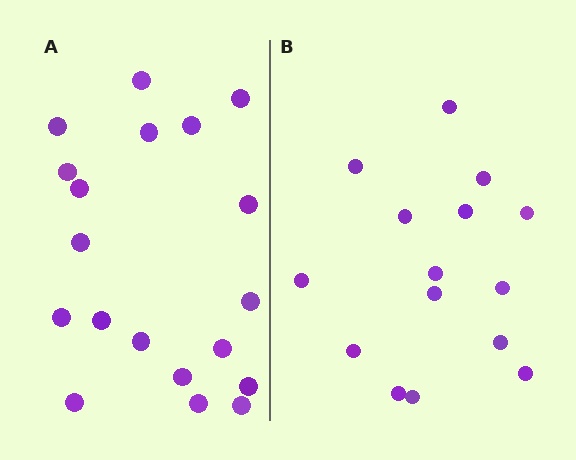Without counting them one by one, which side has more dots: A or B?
Region A (the left region) has more dots.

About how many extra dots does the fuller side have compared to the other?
Region A has about 4 more dots than region B.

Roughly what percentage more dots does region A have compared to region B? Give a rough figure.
About 25% more.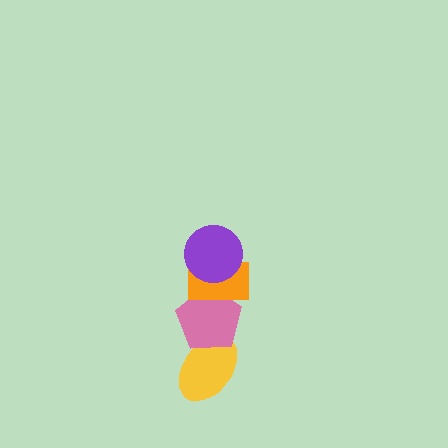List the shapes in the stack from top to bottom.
From top to bottom: the purple circle, the orange rectangle, the pink pentagon, the yellow ellipse.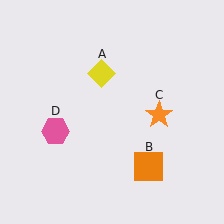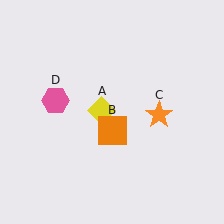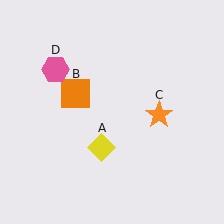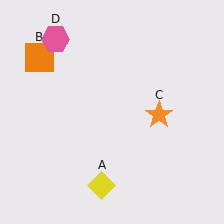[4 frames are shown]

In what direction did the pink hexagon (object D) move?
The pink hexagon (object D) moved up.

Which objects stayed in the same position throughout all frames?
Orange star (object C) remained stationary.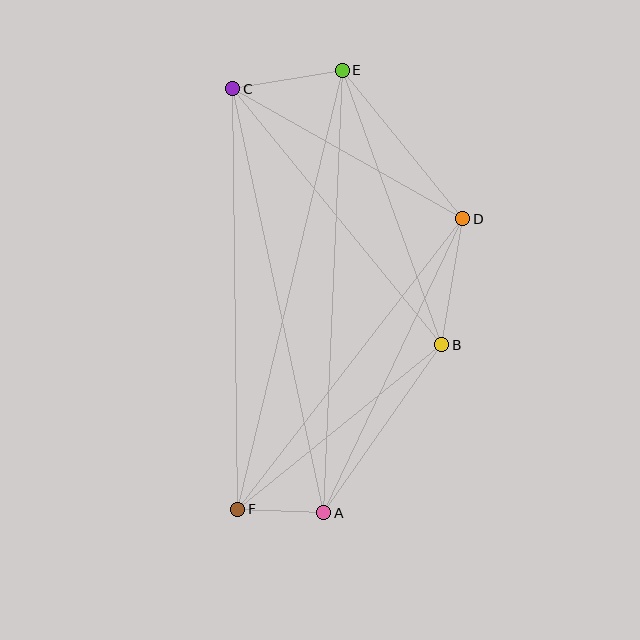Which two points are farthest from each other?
Points E and F are farthest from each other.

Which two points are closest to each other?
Points A and F are closest to each other.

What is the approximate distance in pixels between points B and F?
The distance between B and F is approximately 262 pixels.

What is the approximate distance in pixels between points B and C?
The distance between B and C is approximately 331 pixels.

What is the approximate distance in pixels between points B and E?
The distance between B and E is approximately 292 pixels.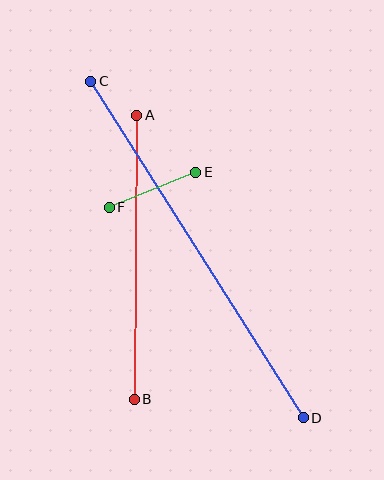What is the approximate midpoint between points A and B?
The midpoint is at approximately (136, 257) pixels.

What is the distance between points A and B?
The distance is approximately 284 pixels.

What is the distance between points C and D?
The distance is approximately 398 pixels.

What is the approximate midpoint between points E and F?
The midpoint is at approximately (153, 190) pixels.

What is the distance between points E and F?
The distance is approximately 94 pixels.